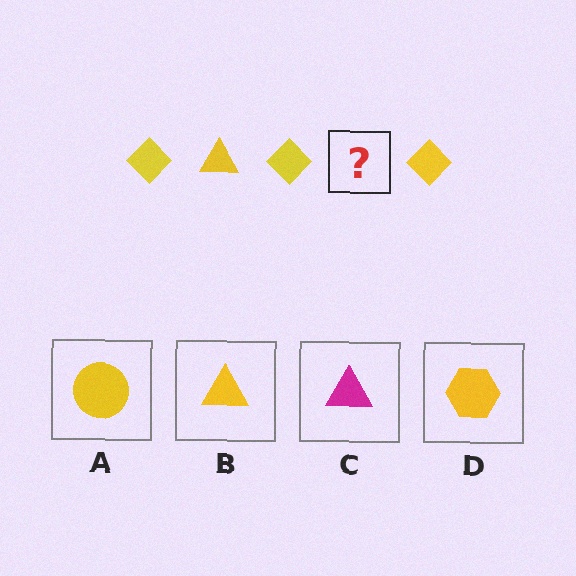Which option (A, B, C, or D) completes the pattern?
B.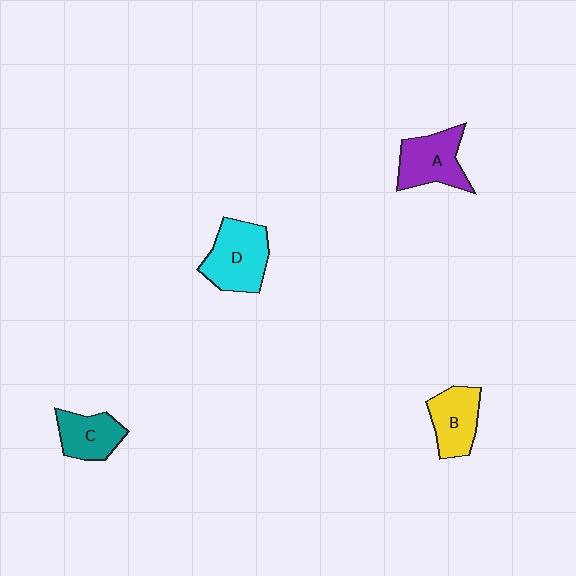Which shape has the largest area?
Shape D (cyan).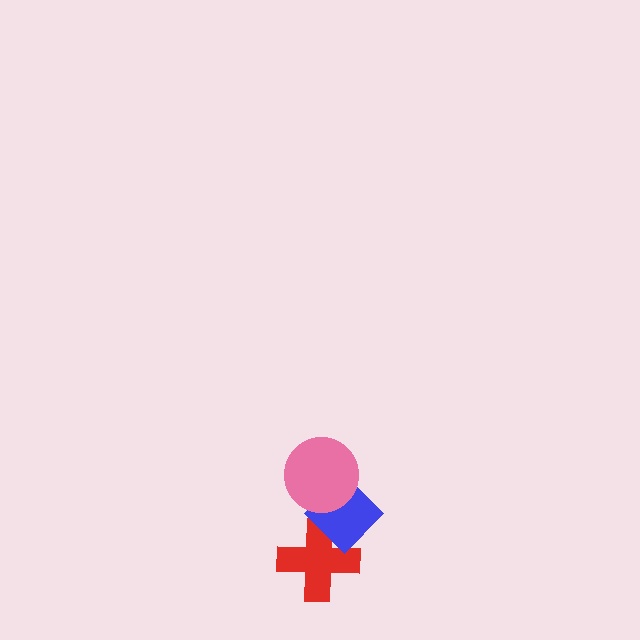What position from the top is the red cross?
The red cross is 3rd from the top.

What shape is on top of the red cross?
The blue diamond is on top of the red cross.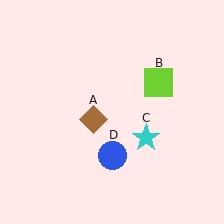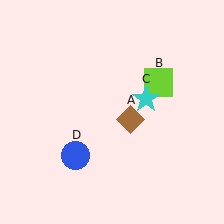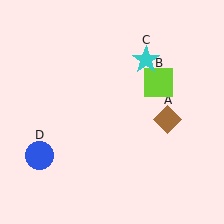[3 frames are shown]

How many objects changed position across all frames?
3 objects changed position: brown diamond (object A), cyan star (object C), blue circle (object D).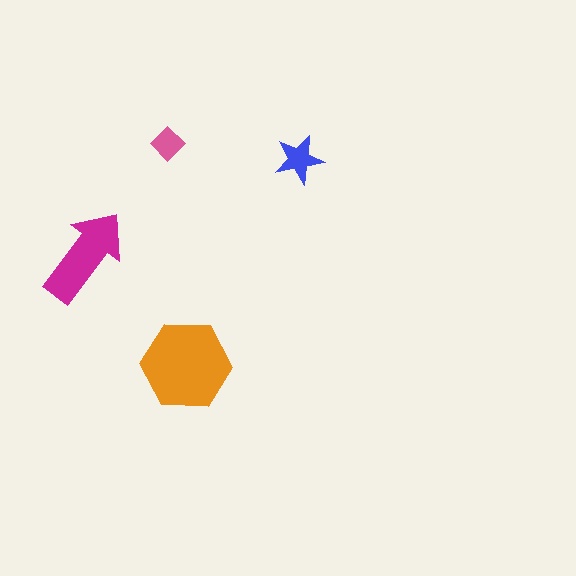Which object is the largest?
The orange hexagon.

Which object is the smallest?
The pink diamond.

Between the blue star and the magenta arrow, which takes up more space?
The magenta arrow.